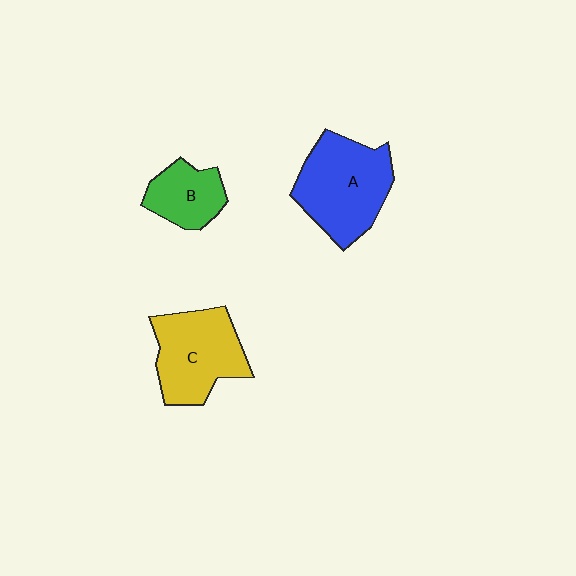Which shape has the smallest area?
Shape B (green).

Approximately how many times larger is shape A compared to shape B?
Approximately 1.9 times.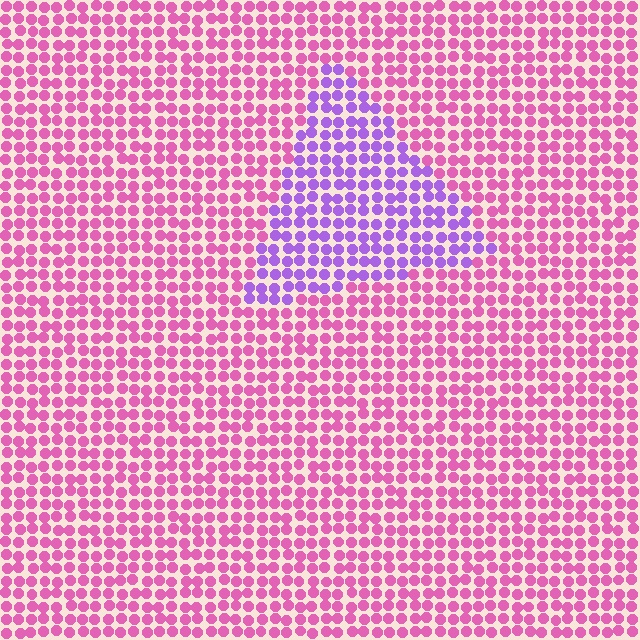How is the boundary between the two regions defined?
The boundary is defined purely by a slight shift in hue (about 47 degrees). Spacing, size, and orientation are identical on both sides.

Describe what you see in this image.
The image is filled with small pink elements in a uniform arrangement. A triangle-shaped region is visible where the elements are tinted to a slightly different hue, forming a subtle color boundary.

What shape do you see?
I see a triangle.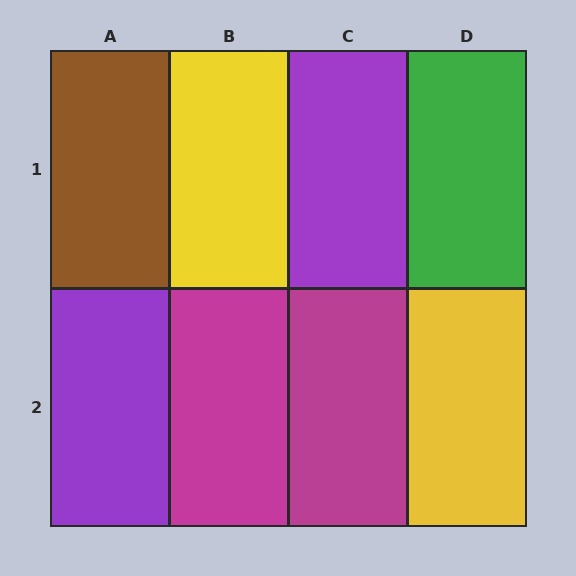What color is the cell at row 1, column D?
Green.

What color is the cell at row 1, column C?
Purple.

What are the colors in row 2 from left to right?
Purple, magenta, magenta, yellow.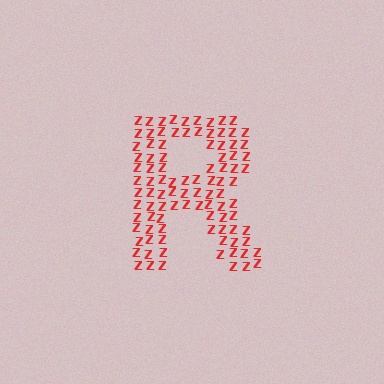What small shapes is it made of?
It is made of small letter Z's.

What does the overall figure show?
The overall figure shows the letter R.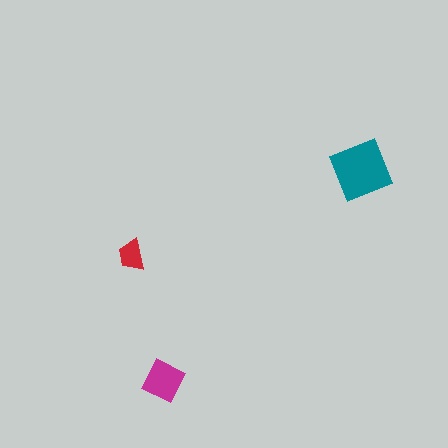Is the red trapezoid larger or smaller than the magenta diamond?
Smaller.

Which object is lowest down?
The magenta diamond is bottommost.